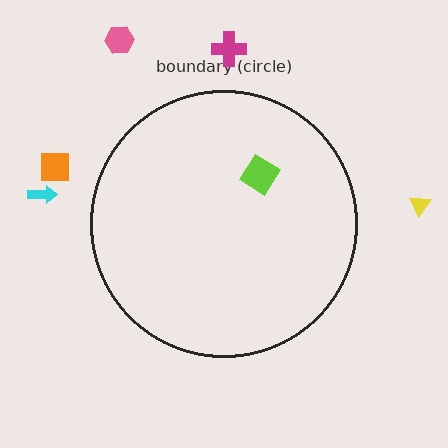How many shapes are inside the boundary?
1 inside, 5 outside.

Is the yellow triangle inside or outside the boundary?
Outside.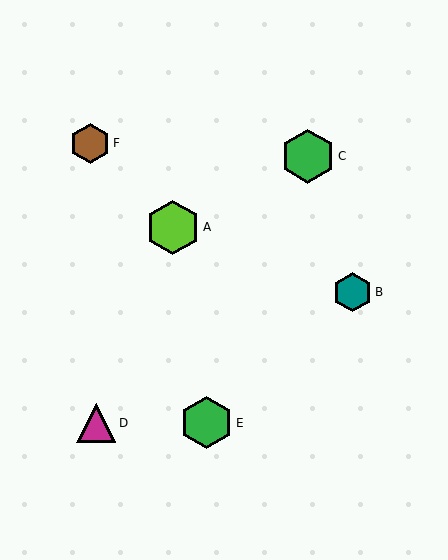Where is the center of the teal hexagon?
The center of the teal hexagon is at (352, 292).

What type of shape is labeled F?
Shape F is a brown hexagon.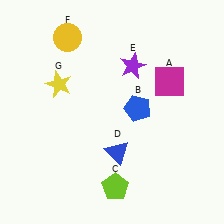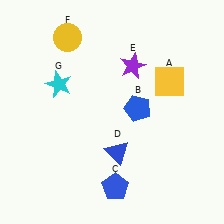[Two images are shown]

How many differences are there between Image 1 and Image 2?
There are 3 differences between the two images.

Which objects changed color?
A changed from magenta to yellow. C changed from lime to blue. G changed from yellow to cyan.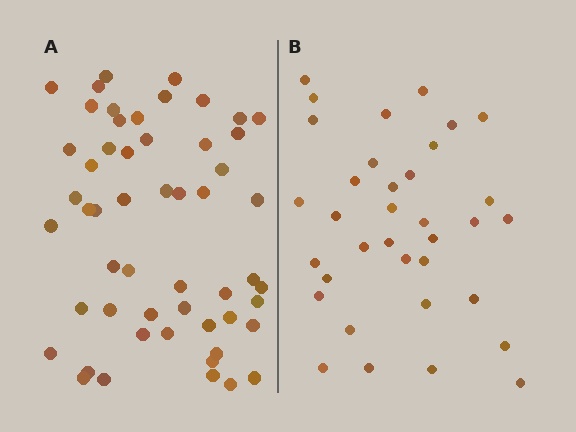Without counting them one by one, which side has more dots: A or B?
Region A (the left region) has more dots.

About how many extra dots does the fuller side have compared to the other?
Region A has approximately 20 more dots than region B.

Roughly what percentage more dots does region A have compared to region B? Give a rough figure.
About 55% more.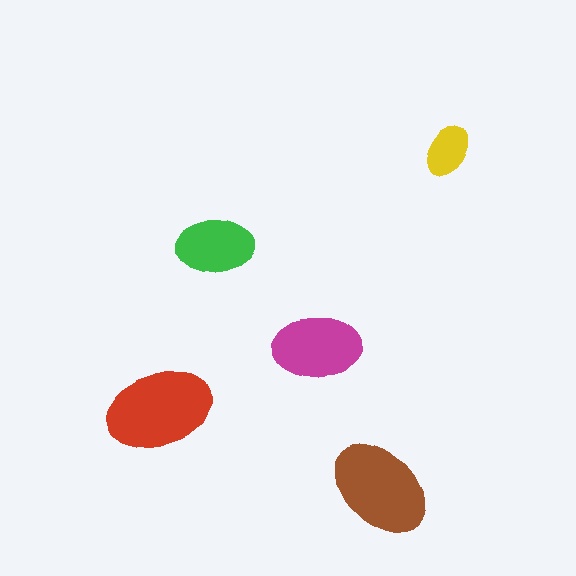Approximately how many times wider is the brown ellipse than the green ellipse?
About 1.5 times wider.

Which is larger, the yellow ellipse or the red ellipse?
The red one.